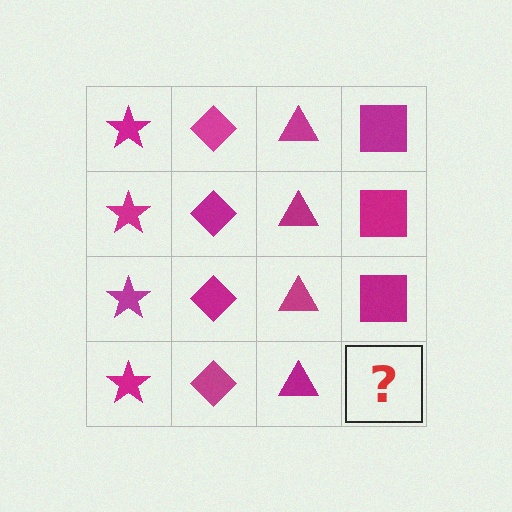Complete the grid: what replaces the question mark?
The question mark should be replaced with a magenta square.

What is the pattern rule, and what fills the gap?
The rule is that each column has a consistent shape. The gap should be filled with a magenta square.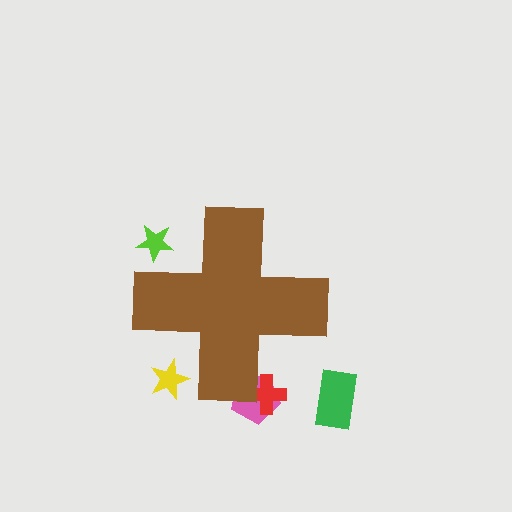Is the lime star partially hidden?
Yes, the lime star is partially hidden behind the brown cross.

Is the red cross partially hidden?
Yes, the red cross is partially hidden behind the brown cross.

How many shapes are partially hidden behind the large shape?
4 shapes are partially hidden.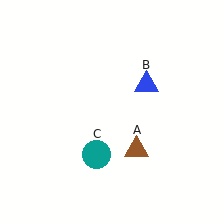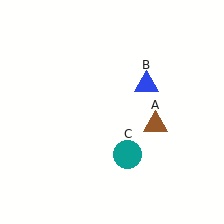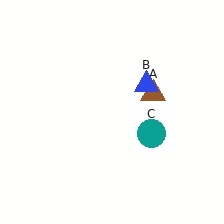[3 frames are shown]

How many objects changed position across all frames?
2 objects changed position: brown triangle (object A), teal circle (object C).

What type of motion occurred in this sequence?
The brown triangle (object A), teal circle (object C) rotated counterclockwise around the center of the scene.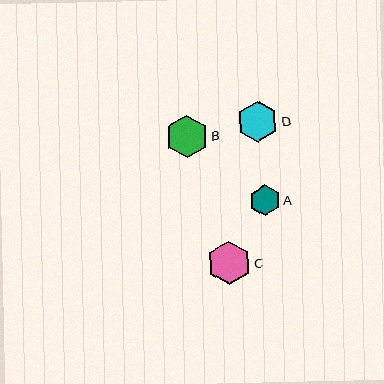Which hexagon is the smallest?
Hexagon A is the smallest with a size of approximately 30 pixels.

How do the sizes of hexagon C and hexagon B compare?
Hexagon C and hexagon B are approximately the same size.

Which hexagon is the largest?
Hexagon C is the largest with a size of approximately 44 pixels.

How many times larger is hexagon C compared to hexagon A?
Hexagon C is approximately 1.4 times the size of hexagon A.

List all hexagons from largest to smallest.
From largest to smallest: C, B, D, A.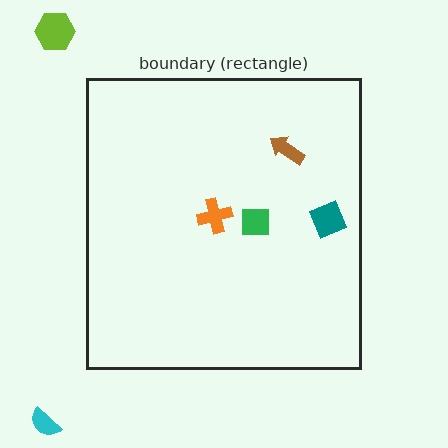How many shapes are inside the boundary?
4 inside, 2 outside.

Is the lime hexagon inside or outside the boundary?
Outside.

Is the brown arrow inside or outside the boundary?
Inside.